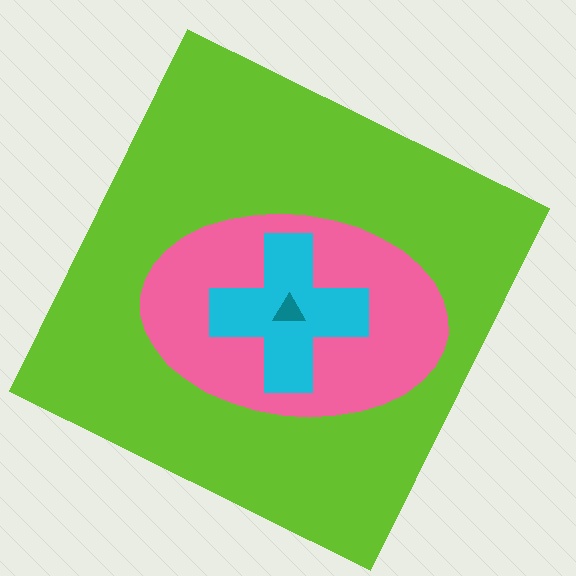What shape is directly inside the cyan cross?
The teal triangle.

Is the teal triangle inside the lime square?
Yes.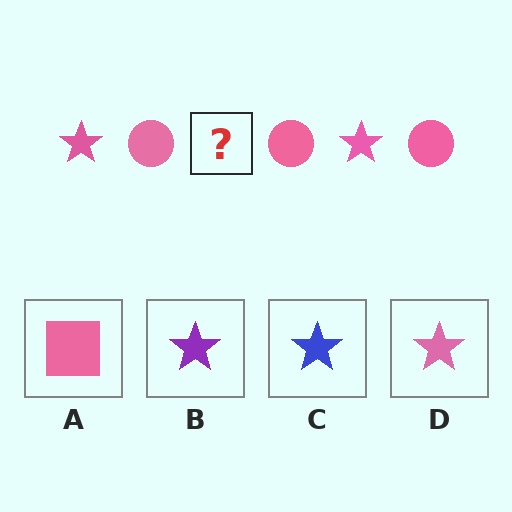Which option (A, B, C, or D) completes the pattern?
D.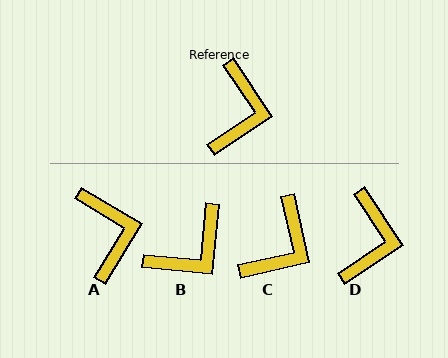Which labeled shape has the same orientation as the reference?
D.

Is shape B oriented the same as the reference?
No, it is off by about 39 degrees.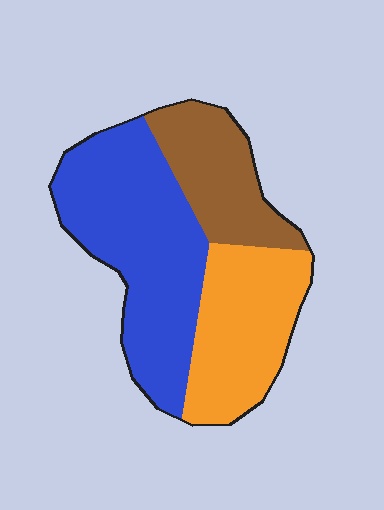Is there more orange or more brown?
Orange.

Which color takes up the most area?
Blue, at roughly 45%.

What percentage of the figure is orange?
Orange takes up about one third (1/3) of the figure.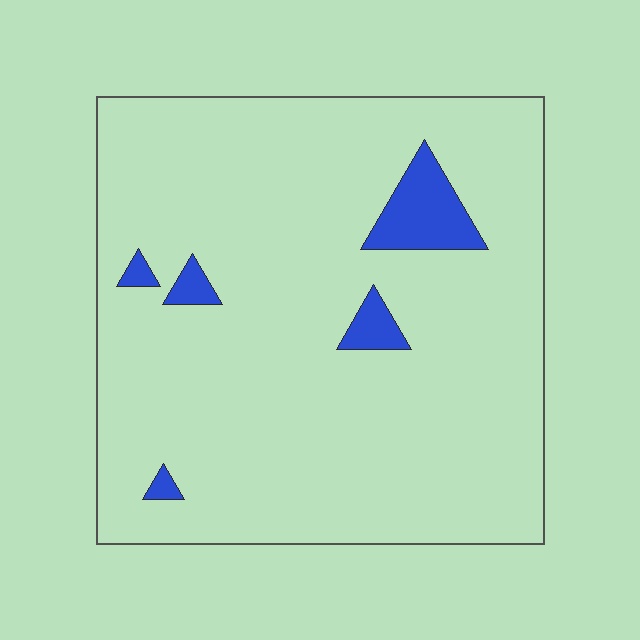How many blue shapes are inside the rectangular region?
5.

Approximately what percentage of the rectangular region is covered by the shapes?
Approximately 5%.